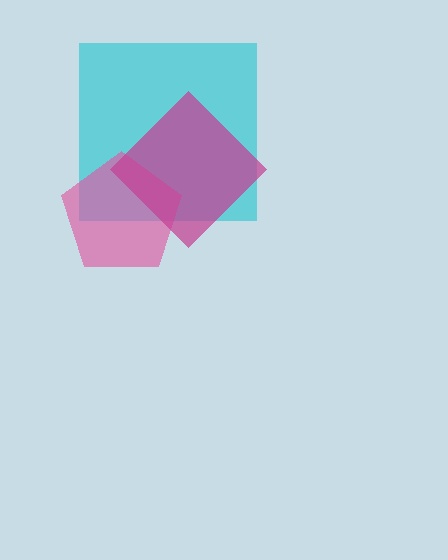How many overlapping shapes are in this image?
There are 3 overlapping shapes in the image.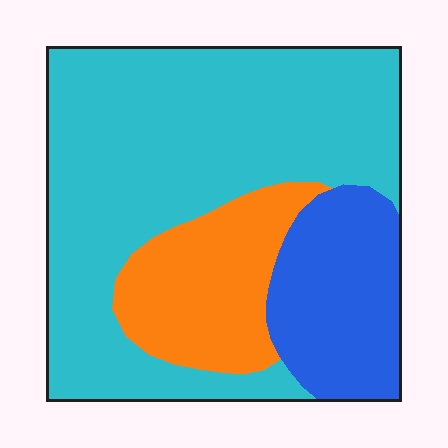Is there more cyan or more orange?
Cyan.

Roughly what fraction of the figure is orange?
Orange covers 19% of the figure.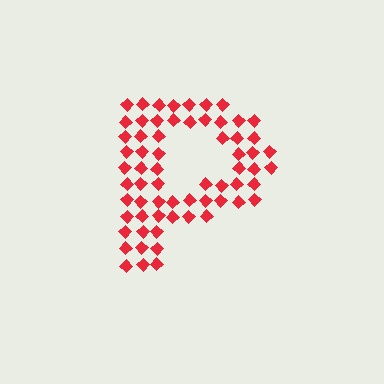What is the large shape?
The large shape is the letter P.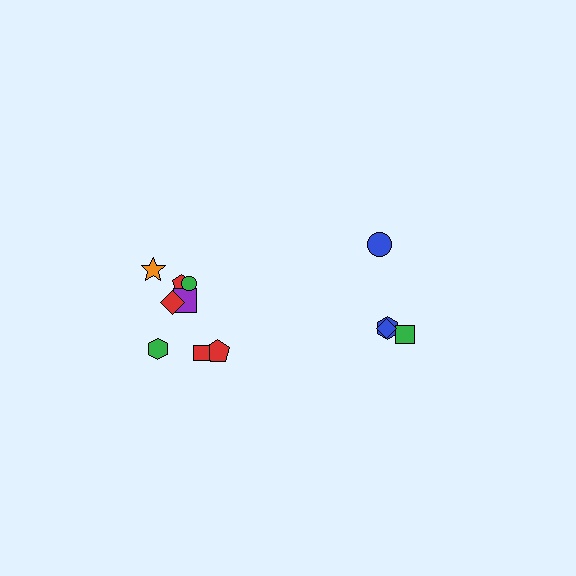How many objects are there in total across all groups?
There are 12 objects.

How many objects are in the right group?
There are 4 objects.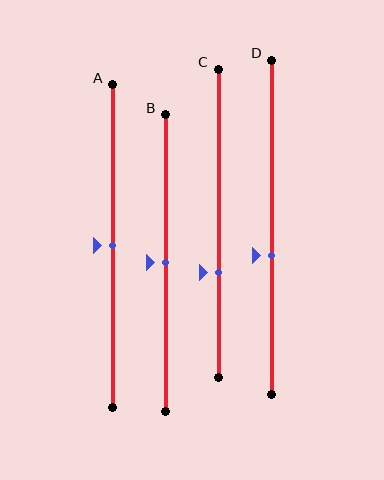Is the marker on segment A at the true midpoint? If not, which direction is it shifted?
Yes, the marker on segment A is at the true midpoint.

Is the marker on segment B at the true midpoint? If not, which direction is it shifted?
Yes, the marker on segment B is at the true midpoint.